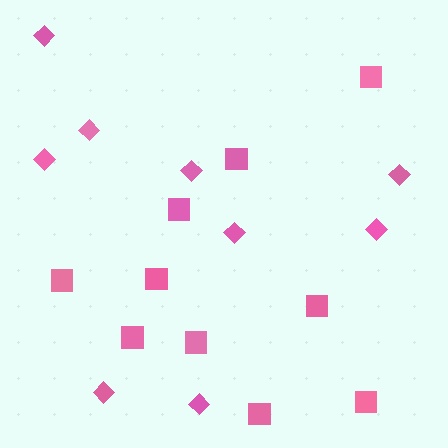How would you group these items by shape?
There are 2 groups: one group of diamonds (9) and one group of squares (10).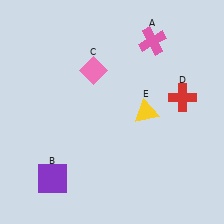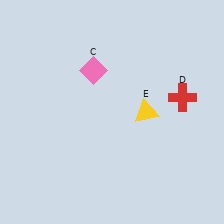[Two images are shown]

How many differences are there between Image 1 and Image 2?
There are 2 differences between the two images.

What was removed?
The pink cross (A), the purple square (B) were removed in Image 2.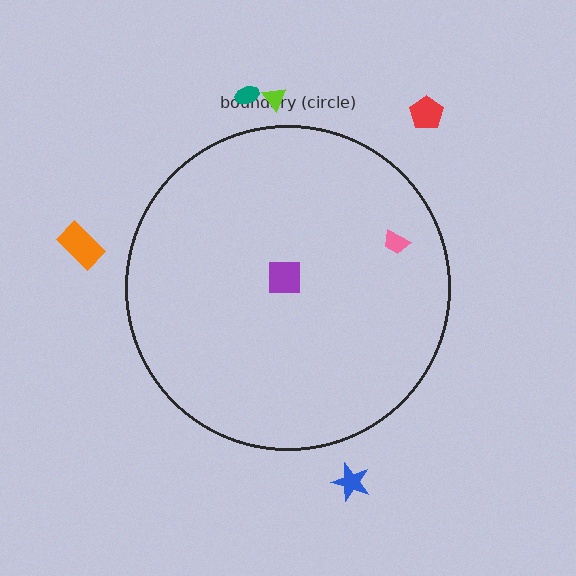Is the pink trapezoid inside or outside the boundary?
Inside.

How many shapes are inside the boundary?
2 inside, 5 outside.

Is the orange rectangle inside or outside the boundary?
Outside.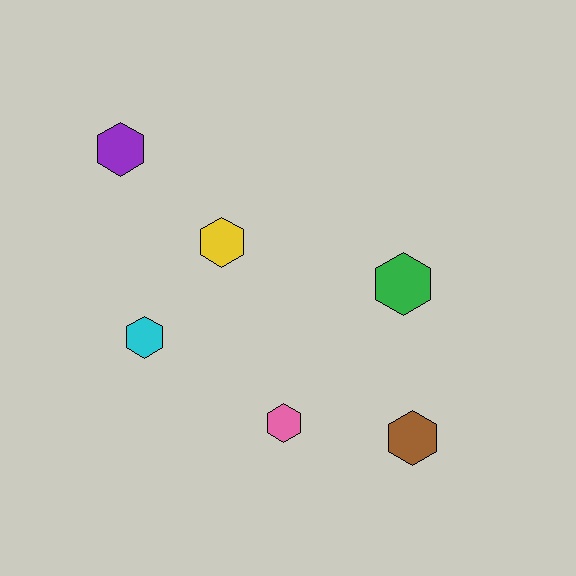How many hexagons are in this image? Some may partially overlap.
There are 6 hexagons.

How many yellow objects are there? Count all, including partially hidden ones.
There is 1 yellow object.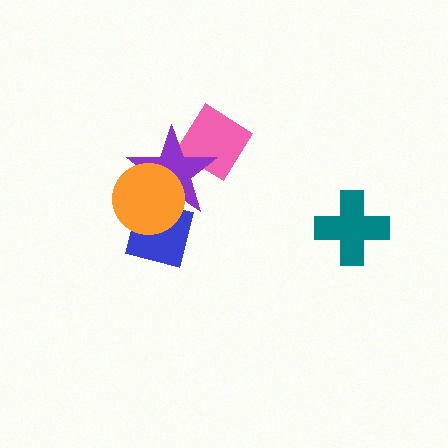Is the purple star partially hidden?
Yes, it is partially covered by another shape.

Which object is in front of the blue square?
The orange circle is in front of the blue square.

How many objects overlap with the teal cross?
0 objects overlap with the teal cross.